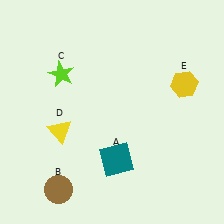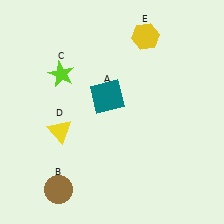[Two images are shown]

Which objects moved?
The objects that moved are: the teal square (A), the yellow hexagon (E).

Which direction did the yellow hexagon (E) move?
The yellow hexagon (E) moved up.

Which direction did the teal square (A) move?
The teal square (A) moved up.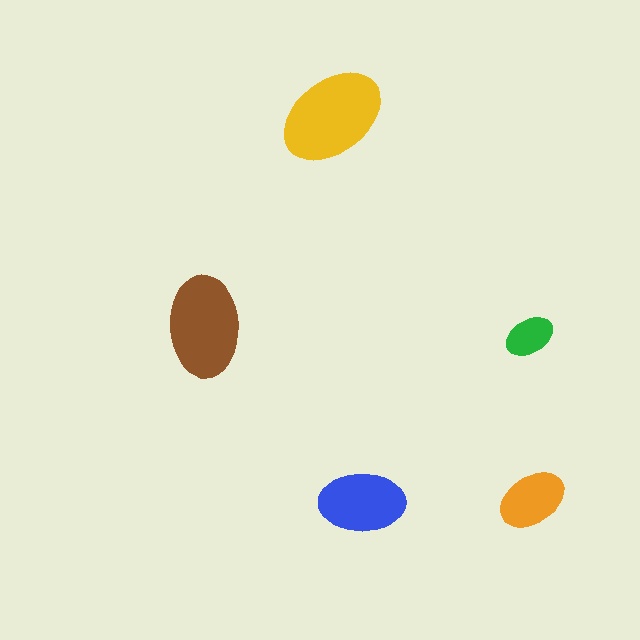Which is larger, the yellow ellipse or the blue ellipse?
The yellow one.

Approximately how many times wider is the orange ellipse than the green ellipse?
About 1.5 times wider.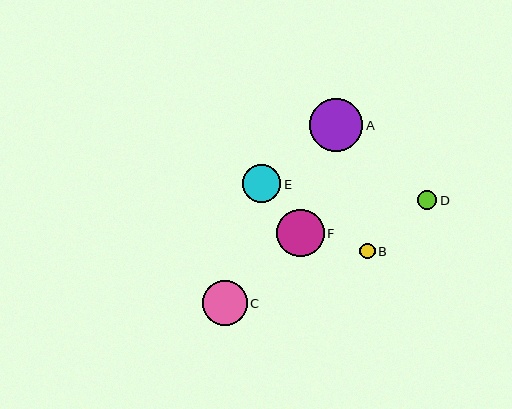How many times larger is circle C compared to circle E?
Circle C is approximately 1.2 times the size of circle E.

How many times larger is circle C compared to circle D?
Circle C is approximately 2.4 times the size of circle D.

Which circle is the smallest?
Circle B is the smallest with a size of approximately 15 pixels.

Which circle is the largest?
Circle A is the largest with a size of approximately 53 pixels.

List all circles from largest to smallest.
From largest to smallest: A, F, C, E, D, B.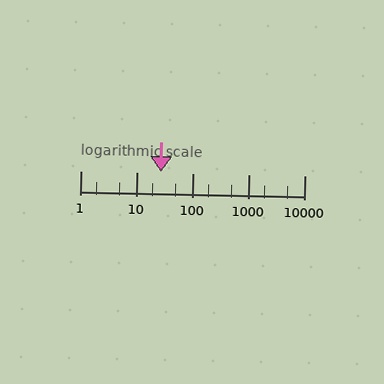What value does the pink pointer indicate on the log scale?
The pointer indicates approximately 27.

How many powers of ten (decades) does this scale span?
The scale spans 4 decades, from 1 to 10000.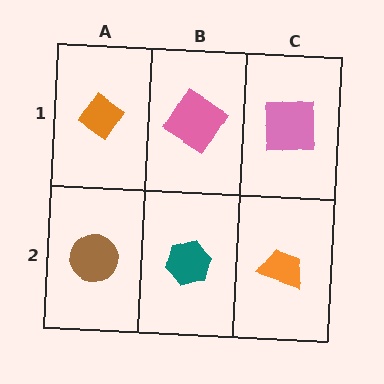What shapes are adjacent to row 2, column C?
A pink square (row 1, column C), a teal hexagon (row 2, column B).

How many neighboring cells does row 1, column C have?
2.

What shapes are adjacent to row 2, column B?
A pink diamond (row 1, column B), a brown circle (row 2, column A), an orange trapezoid (row 2, column C).